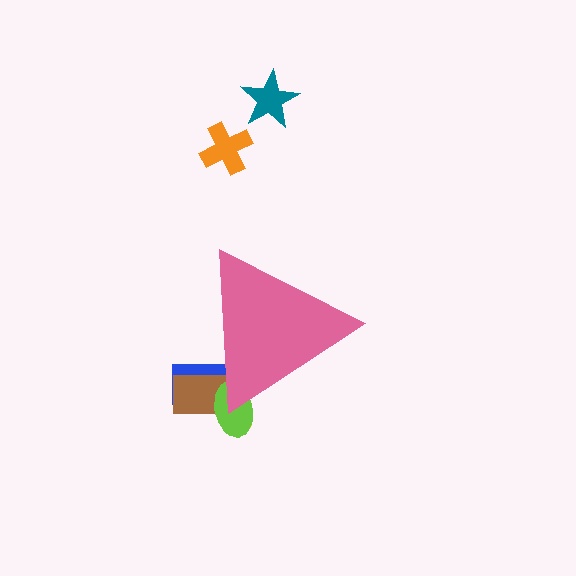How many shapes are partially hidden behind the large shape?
4 shapes are partially hidden.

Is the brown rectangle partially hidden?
Yes, the brown rectangle is partially hidden behind the pink triangle.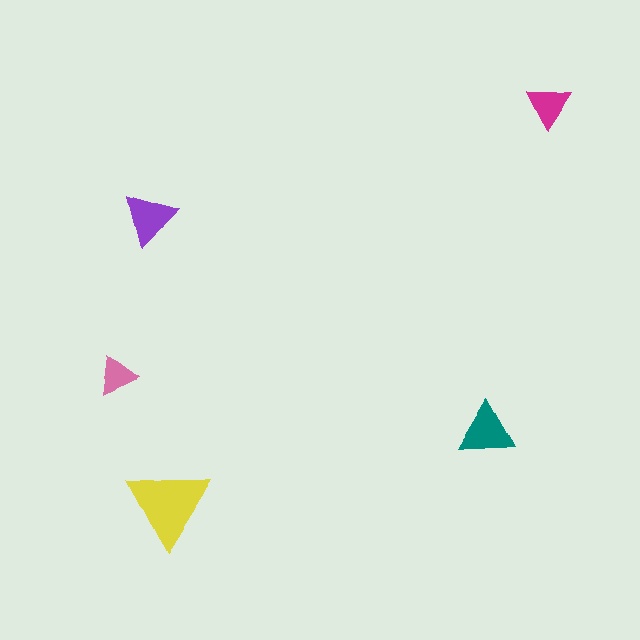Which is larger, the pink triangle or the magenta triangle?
The magenta one.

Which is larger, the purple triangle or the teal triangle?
The teal one.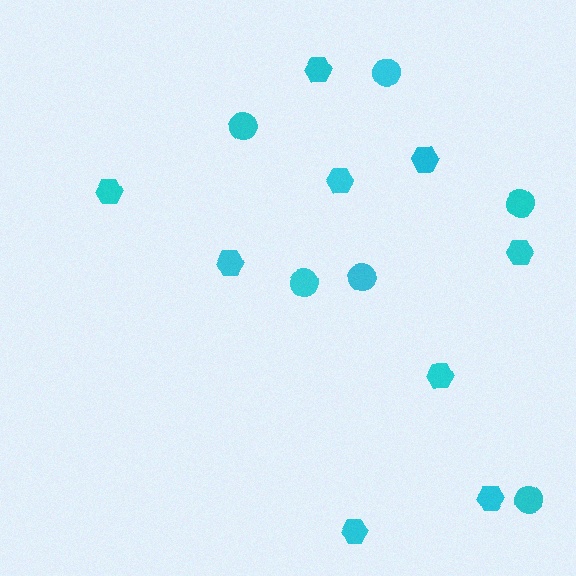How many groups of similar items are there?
There are 2 groups: one group of hexagons (9) and one group of circles (6).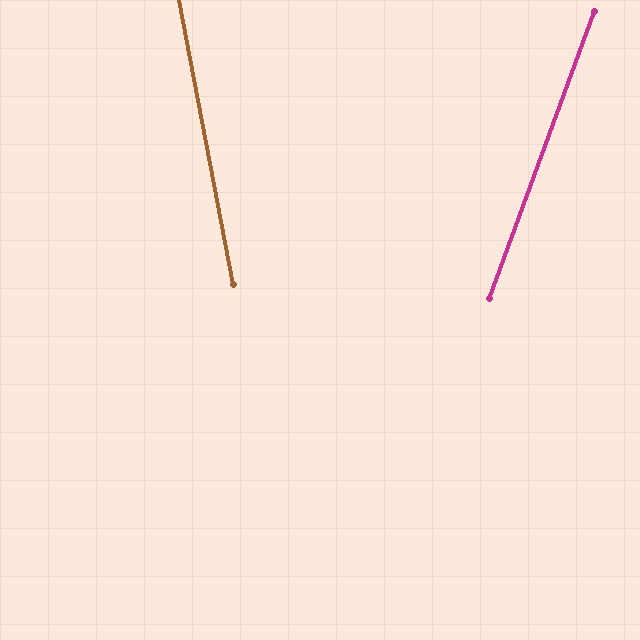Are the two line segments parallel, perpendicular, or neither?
Neither parallel nor perpendicular — they differ by about 31°.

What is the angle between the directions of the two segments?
Approximately 31 degrees.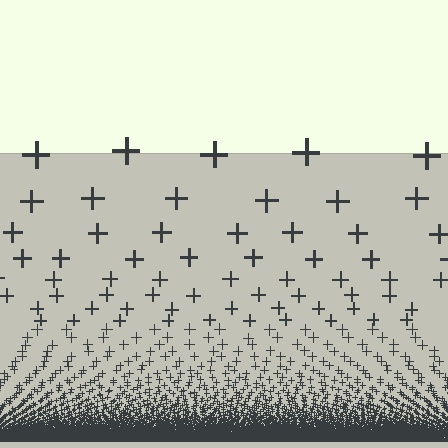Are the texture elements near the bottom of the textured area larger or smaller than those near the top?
Smaller. The gradient is inverted — elements near the bottom are smaller and denser.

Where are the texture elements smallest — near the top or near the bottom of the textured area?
Near the bottom.